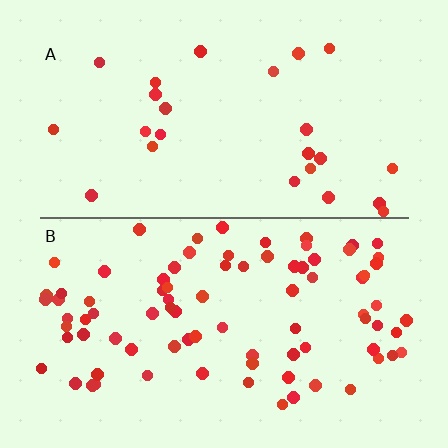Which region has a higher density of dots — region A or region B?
B (the bottom).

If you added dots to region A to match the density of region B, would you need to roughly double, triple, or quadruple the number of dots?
Approximately triple.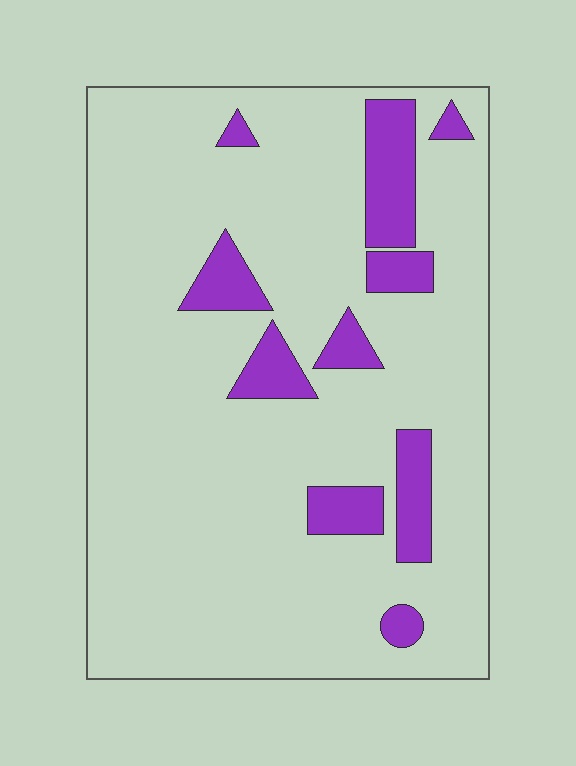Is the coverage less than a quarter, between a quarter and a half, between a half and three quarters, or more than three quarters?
Less than a quarter.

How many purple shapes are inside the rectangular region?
10.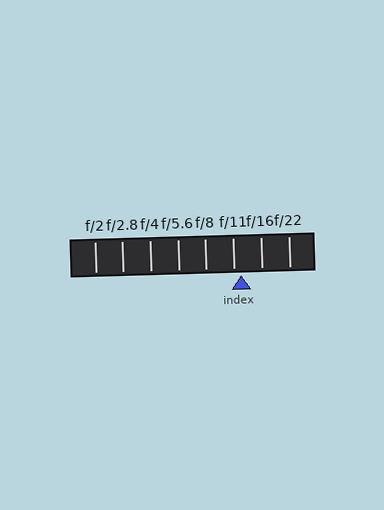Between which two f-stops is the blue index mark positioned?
The index mark is between f/11 and f/16.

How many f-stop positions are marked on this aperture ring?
There are 8 f-stop positions marked.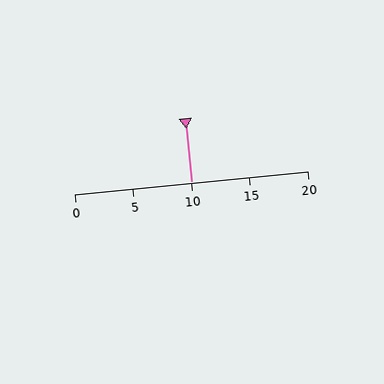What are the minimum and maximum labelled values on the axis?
The axis runs from 0 to 20.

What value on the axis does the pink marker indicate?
The marker indicates approximately 10.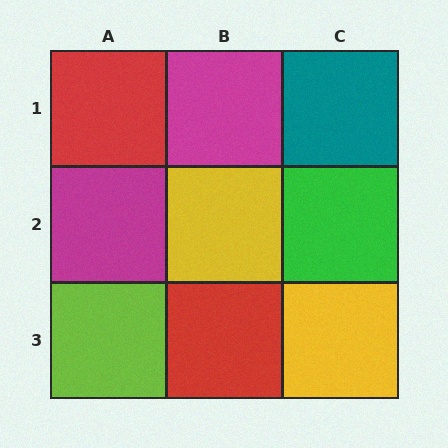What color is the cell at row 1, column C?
Teal.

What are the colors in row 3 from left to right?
Lime, red, yellow.